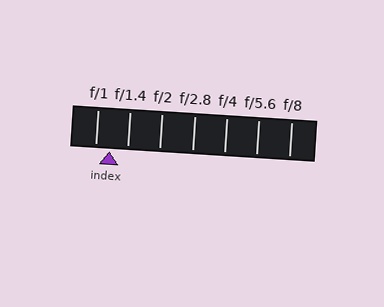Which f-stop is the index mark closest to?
The index mark is closest to f/1.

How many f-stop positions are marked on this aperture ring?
There are 7 f-stop positions marked.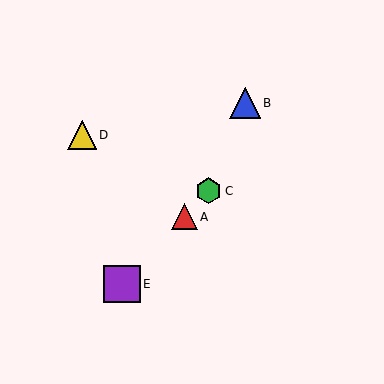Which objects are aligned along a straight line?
Objects A, C, E are aligned along a straight line.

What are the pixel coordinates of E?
Object E is at (122, 284).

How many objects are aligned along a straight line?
3 objects (A, C, E) are aligned along a straight line.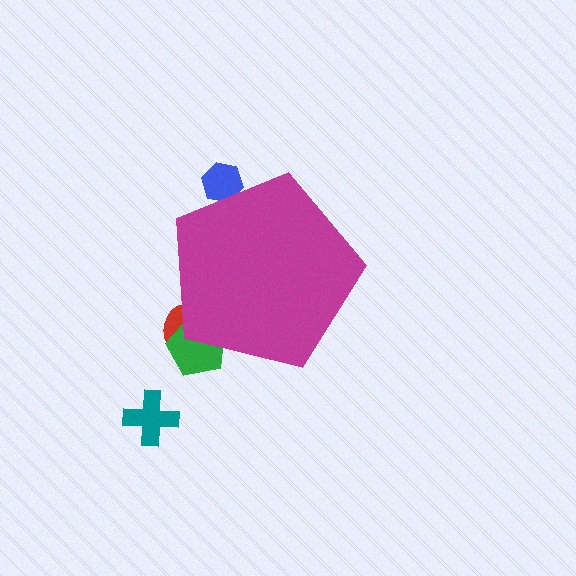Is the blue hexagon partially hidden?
Yes, the blue hexagon is partially hidden behind the magenta pentagon.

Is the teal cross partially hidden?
No, the teal cross is fully visible.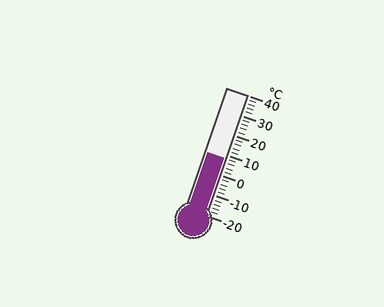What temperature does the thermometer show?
The thermometer shows approximately 8°C.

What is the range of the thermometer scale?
The thermometer scale ranges from -20°C to 40°C.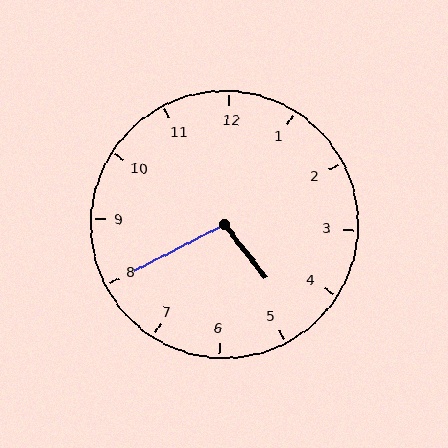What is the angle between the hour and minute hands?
Approximately 100 degrees.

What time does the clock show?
4:40.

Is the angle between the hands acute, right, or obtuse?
It is obtuse.